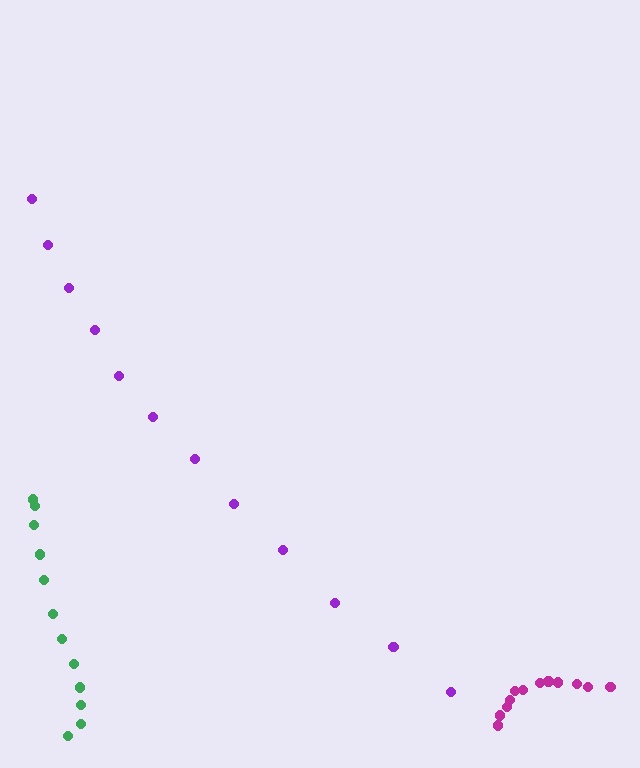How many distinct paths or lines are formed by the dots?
There are 3 distinct paths.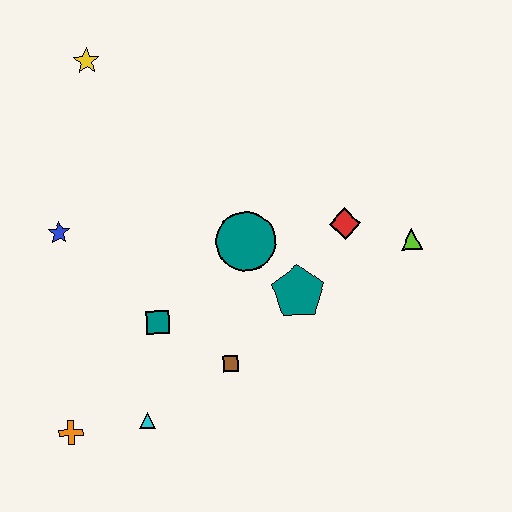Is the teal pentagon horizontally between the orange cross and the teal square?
No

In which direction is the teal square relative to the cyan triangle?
The teal square is above the cyan triangle.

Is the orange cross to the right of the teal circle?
No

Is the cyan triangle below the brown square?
Yes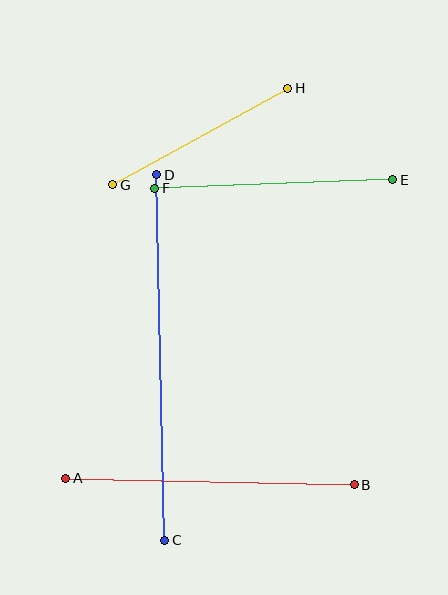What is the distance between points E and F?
The distance is approximately 238 pixels.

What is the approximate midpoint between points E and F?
The midpoint is at approximately (274, 184) pixels.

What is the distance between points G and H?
The distance is approximately 200 pixels.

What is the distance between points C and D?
The distance is approximately 365 pixels.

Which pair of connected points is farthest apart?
Points C and D are farthest apart.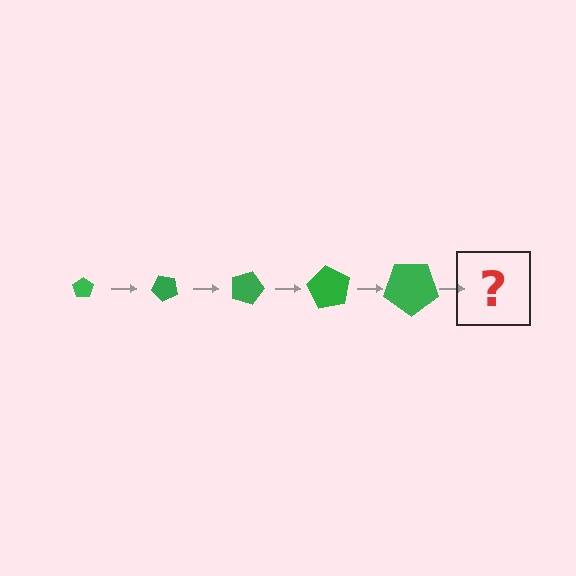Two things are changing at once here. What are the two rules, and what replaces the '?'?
The two rules are that the pentagon grows larger each step and it rotates 45 degrees each step. The '?' should be a pentagon, larger than the previous one and rotated 225 degrees from the start.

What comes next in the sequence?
The next element should be a pentagon, larger than the previous one and rotated 225 degrees from the start.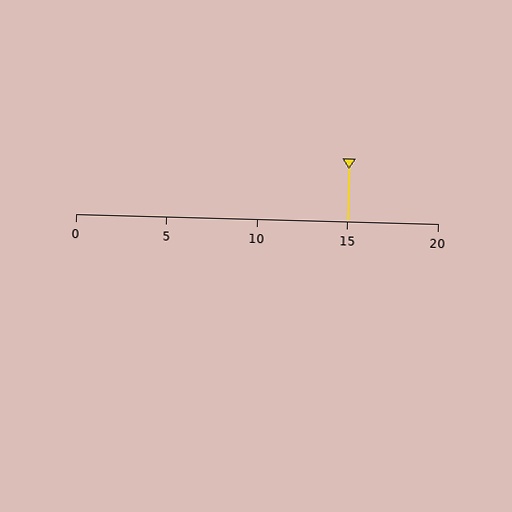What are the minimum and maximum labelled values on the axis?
The axis runs from 0 to 20.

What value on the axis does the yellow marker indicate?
The marker indicates approximately 15.